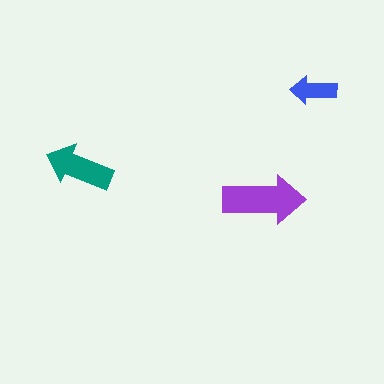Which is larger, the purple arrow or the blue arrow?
The purple one.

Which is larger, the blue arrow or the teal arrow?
The teal one.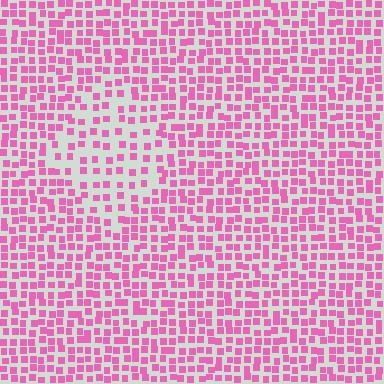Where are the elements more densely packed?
The elements are more densely packed outside the diamond boundary.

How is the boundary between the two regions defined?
The boundary is defined by a change in element density (approximately 1.8x ratio). All elements are the same color, size, and shape.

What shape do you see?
I see a diamond.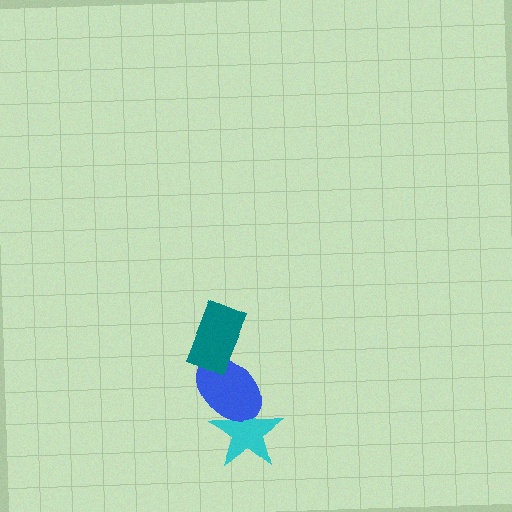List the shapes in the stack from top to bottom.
From top to bottom: the teal rectangle, the blue ellipse, the cyan star.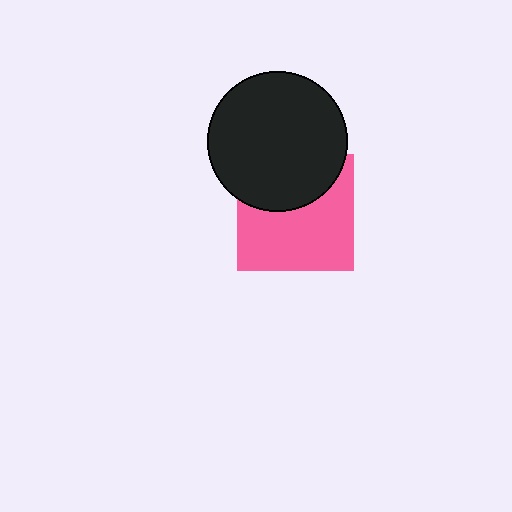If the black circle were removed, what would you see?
You would see the complete pink square.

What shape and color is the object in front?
The object in front is a black circle.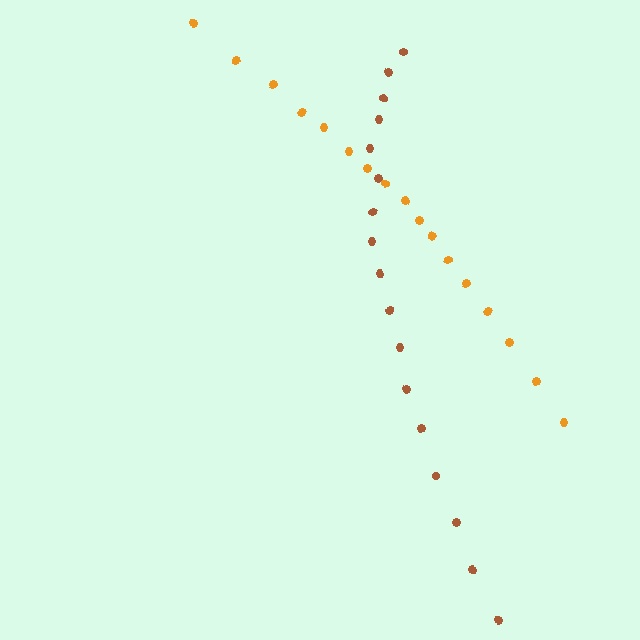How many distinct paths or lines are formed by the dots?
There are 2 distinct paths.